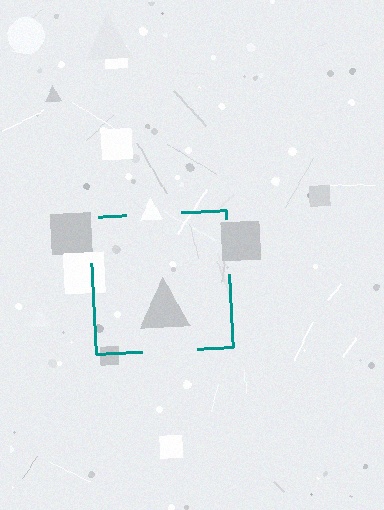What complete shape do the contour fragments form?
The contour fragments form a square.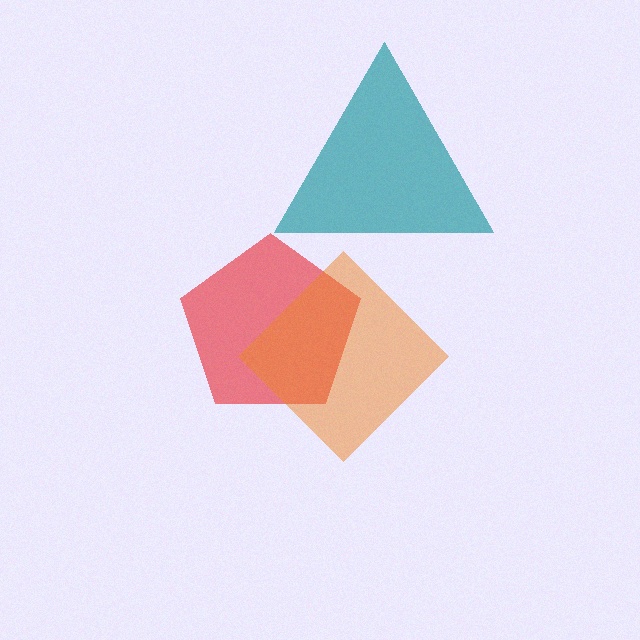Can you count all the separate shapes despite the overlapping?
Yes, there are 3 separate shapes.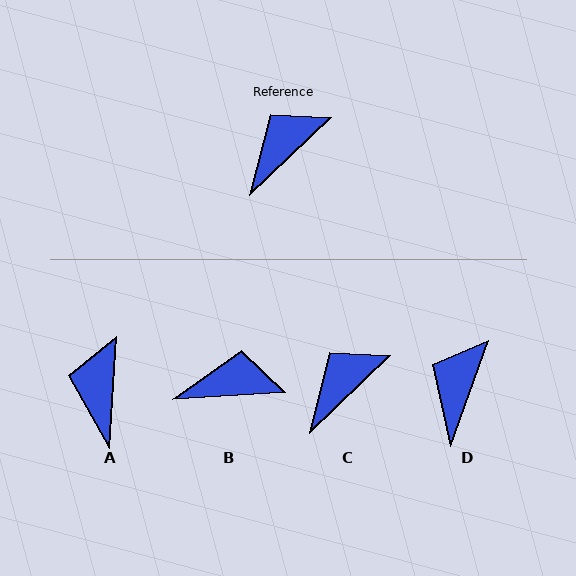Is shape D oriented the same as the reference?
No, it is off by about 27 degrees.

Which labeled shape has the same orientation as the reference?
C.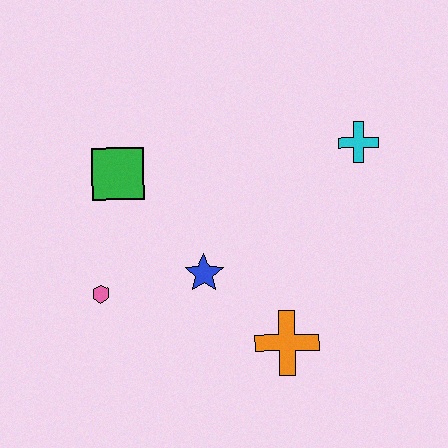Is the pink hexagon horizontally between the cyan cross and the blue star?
No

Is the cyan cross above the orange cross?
Yes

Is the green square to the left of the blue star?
Yes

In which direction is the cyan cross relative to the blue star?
The cyan cross is to the right of the blue star.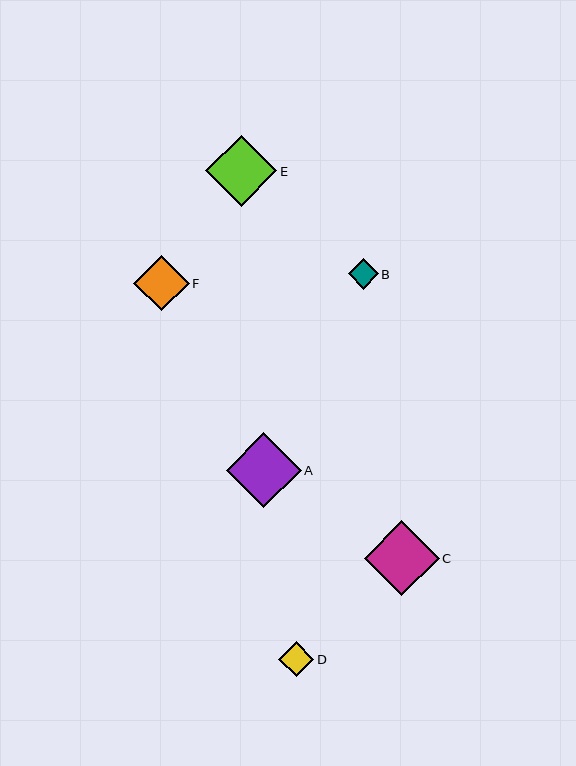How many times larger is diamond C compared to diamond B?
Diamond C is approximately 2.5 times the size of diamond B.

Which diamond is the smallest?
Diamond B is the smallest with a size of approximately 30 pixels.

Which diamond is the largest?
Diamond C is the largest with a size of approximately 75 pixels.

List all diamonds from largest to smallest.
From largest to smallest: C, A, E, F, D, B.